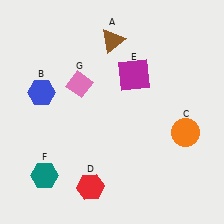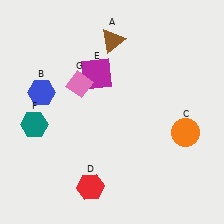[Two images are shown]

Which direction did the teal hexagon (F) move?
The teal hexagon (F) moved up.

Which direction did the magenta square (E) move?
The magenta square (E) moved left.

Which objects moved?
The objects that moved are: the magenta square (E), the teal hexagon (F).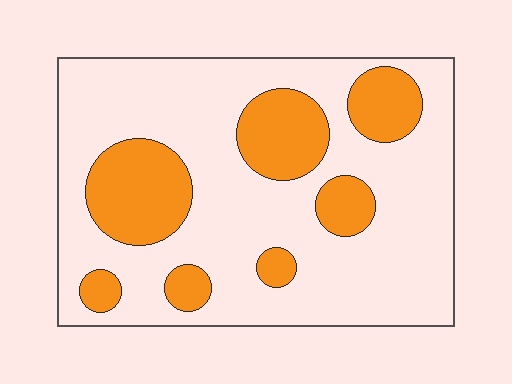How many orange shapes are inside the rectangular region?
7.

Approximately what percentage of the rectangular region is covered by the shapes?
Approximately 25%.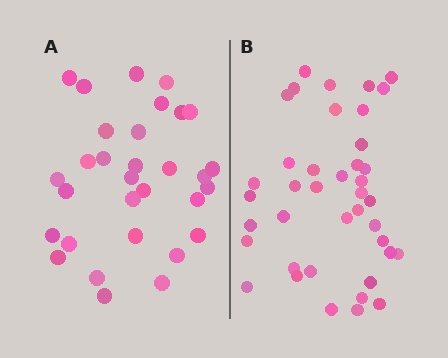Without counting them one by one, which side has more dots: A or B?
Region B (the right region) has more dots.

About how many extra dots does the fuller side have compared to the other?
Region B has roughly 8 or so more dots than region A.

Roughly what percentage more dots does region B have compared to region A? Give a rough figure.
About 30% more.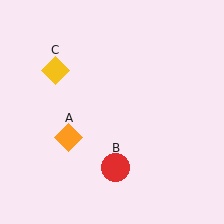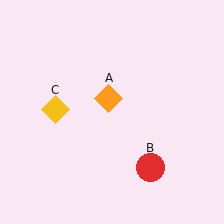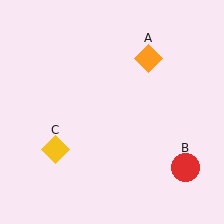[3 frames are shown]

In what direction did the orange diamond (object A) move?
The orange diamond (object A) moved up and to the right.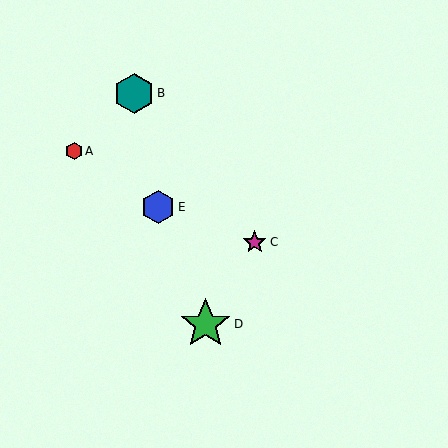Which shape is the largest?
The green star (labeled D) is the largest.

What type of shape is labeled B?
Shape B is a teal hexagon.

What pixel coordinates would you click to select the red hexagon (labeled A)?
Click at (74, 151) to select the red hexagon A.